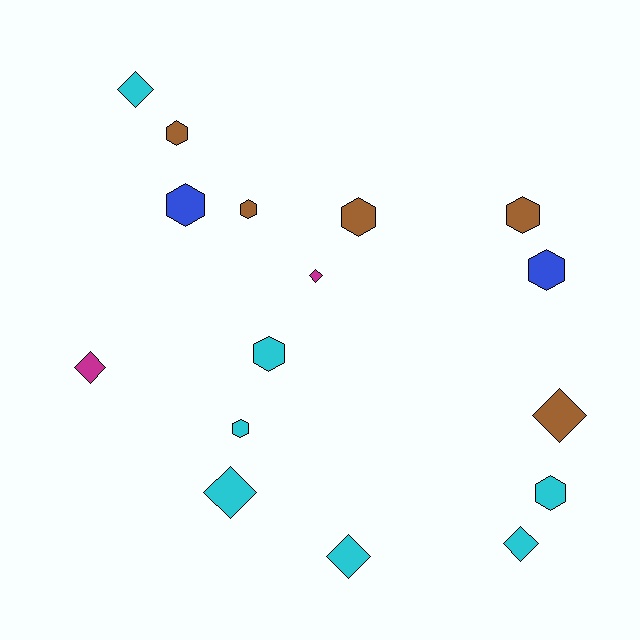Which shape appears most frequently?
Hexagon, with 9 objects.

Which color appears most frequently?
Cyan, with 7 objects.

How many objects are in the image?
There are 16 objects.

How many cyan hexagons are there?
There are 3 cyan hexagons.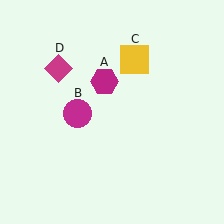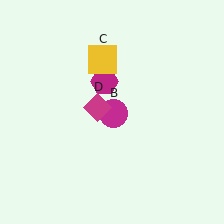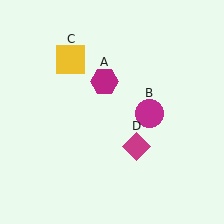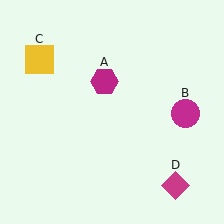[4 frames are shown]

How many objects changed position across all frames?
3 objects changed position: magenta circle (object B), yellow square (object C), magenta diamond (object D).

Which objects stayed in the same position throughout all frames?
Magenta hexagon (object A) remained stationary.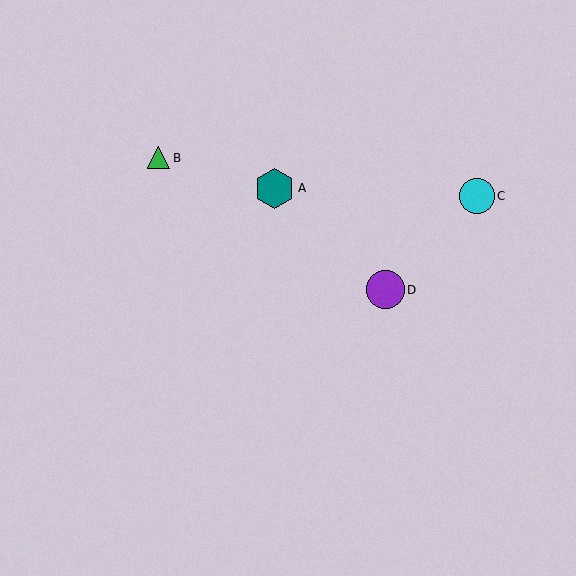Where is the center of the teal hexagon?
The center of the teal hexagon is at (275, 188).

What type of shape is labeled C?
Shape C is a cyan circle.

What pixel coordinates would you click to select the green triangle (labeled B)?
Click at (159, 158) to select the green triangle B.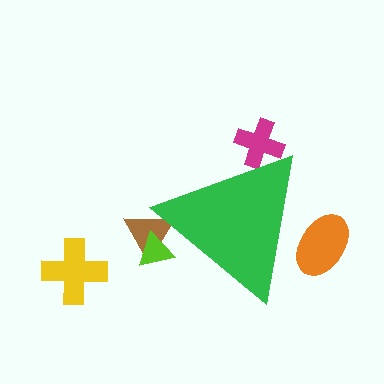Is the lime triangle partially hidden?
Yes, the lime triangle is partially hidden behind the green triangle.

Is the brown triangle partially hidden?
Yes, the brown triangle is partially hidden behind the green triangle.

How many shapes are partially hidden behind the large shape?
4 shapes are partially hidden.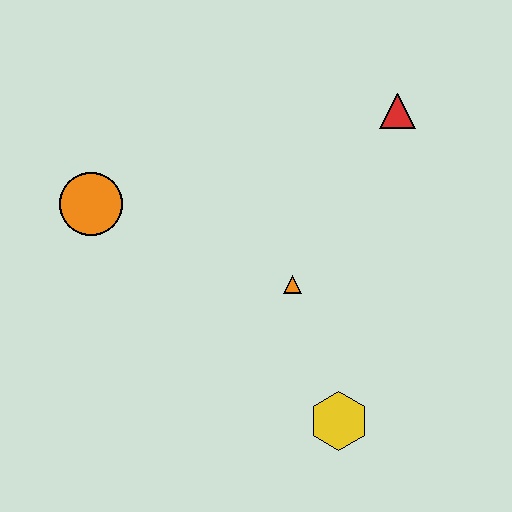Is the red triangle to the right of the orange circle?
Yes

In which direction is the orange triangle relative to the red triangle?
The orange triangle is below the red triangle.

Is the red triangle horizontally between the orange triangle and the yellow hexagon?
No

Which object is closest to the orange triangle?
The yellow hexagon is closest to the orange triangle.